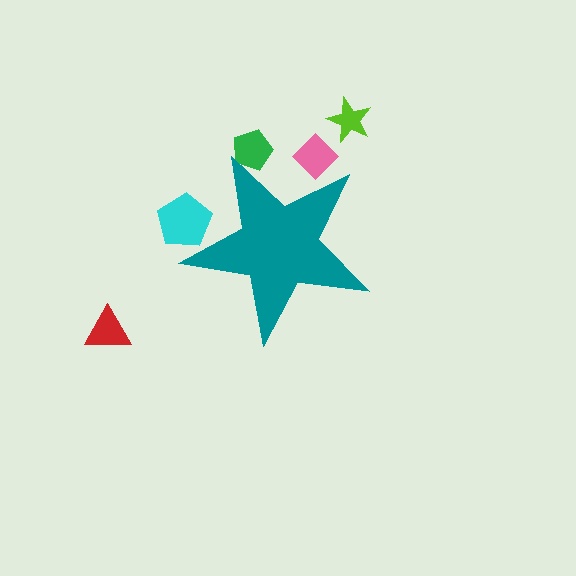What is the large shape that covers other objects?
A teal star.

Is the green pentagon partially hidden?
Yes, the green pentagon is partially hidden behind the teal star.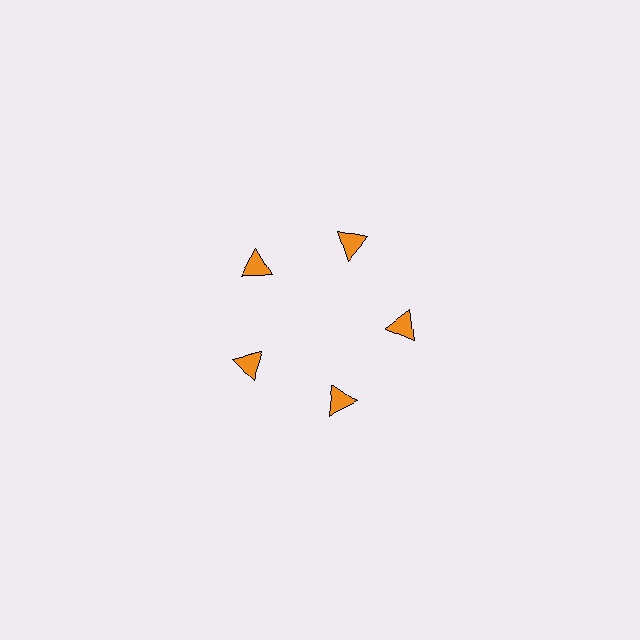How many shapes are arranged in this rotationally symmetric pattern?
There are 5 shapes, arranged in 5 groups of 1.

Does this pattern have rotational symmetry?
Yes, this pattern has 5-fold rotational symmetry. It looks the same after rotating 72 degrees around the center.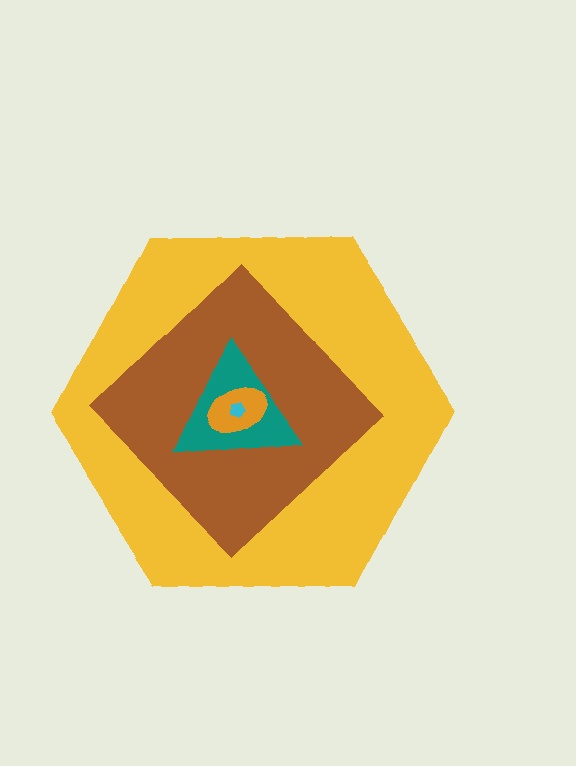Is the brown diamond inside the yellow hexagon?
Yes.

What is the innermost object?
The cyan pentagon.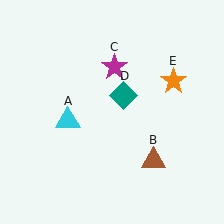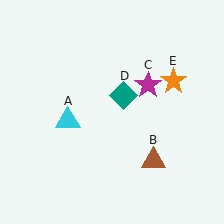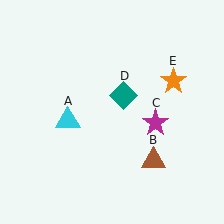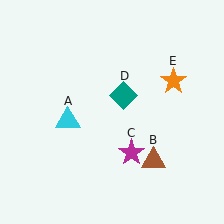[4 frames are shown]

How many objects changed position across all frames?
1 object changed position: magenta star (object C).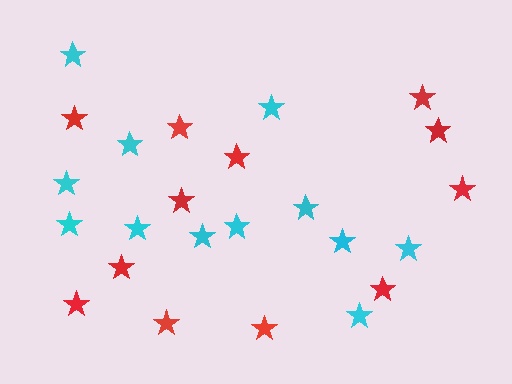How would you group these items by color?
There are 2 groups: one group of cyan stars (12) and one group of red stars (12).